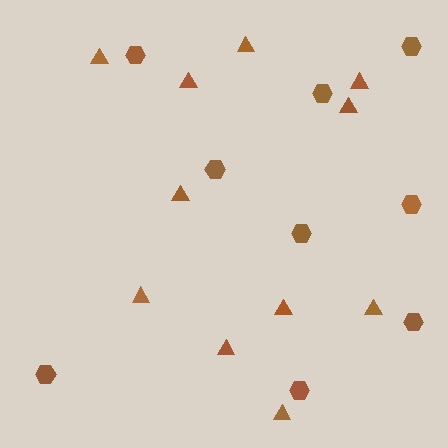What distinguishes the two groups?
There are 2 groups: one group of hexagons (9) and one group of triangles (11).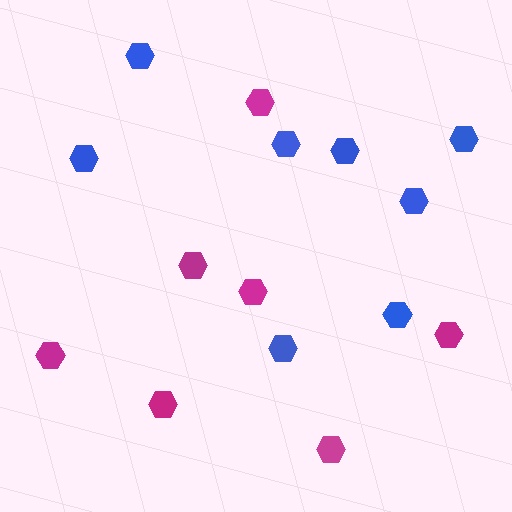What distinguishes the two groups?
There are 2 groups: one group of blue hexagons (8) and one group of magenta hexagons (7).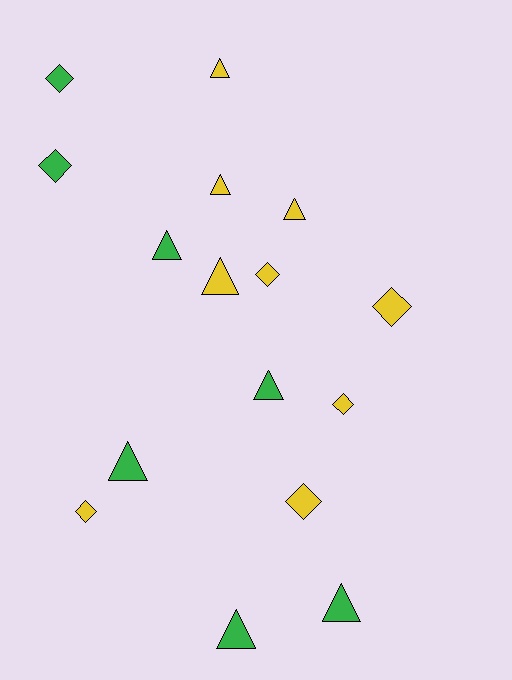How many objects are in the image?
There are 16 objects.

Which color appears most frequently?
Yellow, with 9 objects.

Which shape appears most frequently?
Triangle, with 9 objects.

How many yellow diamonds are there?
There are 5 yellow diamonds.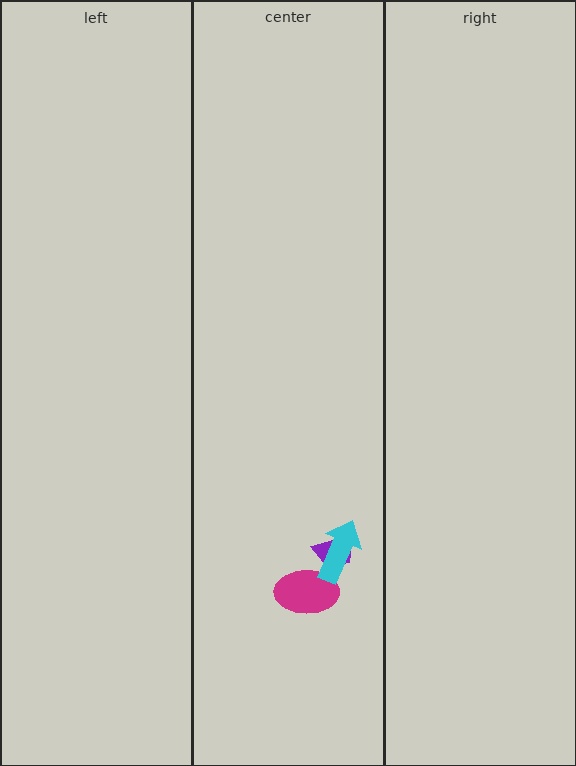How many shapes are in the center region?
3.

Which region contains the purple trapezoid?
The center region.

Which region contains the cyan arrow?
The center region.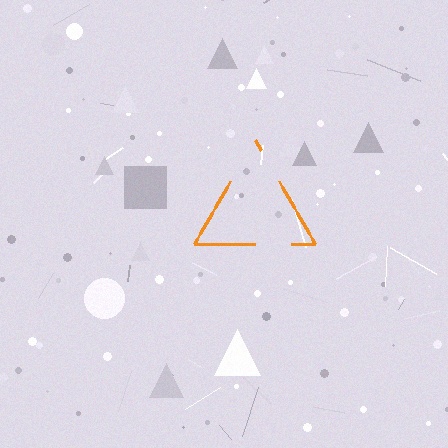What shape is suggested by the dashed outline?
The dashed outline suggests a triangle.